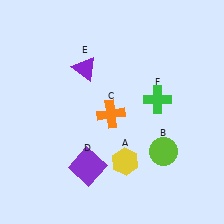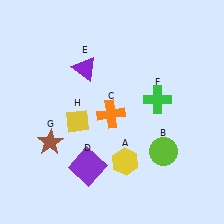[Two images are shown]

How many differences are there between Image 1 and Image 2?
There are 2 differences between the two images.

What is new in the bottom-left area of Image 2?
A yellow diamond (H) was added in the bottom-left area of Image 2.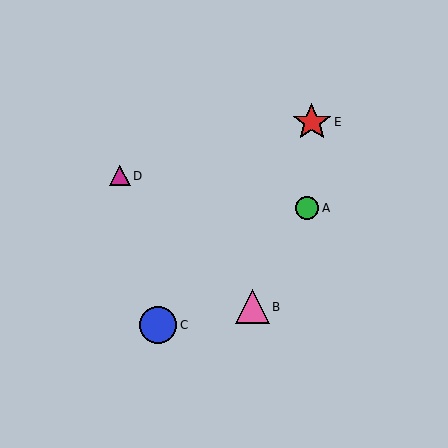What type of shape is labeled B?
Shape B is a pink triangle.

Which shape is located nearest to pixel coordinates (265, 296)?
The pink triangle (labeled B) at (252, 307) is nearest to that location.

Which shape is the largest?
The red star (labeled E) is the largest.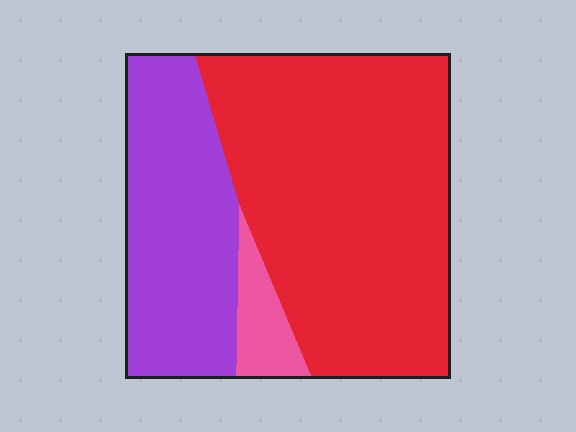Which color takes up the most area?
Red, at roughly 60%.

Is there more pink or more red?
Red.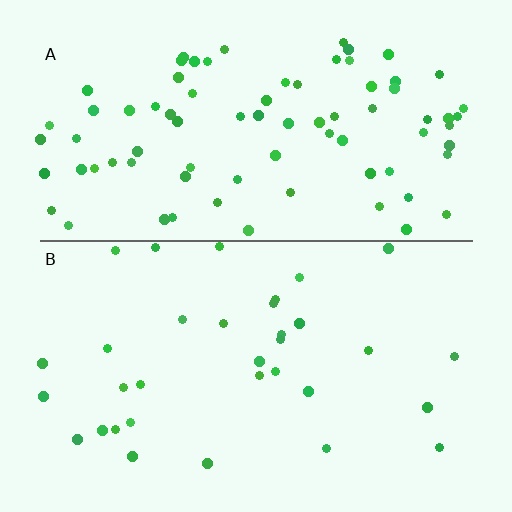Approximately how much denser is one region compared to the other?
Approximately 2.4× — region A over region B.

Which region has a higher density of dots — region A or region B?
A (the top).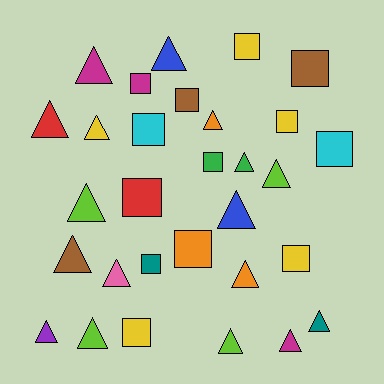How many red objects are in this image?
There are 2 red objects.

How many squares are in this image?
There are 13 squares.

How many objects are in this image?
There are 30 objects.